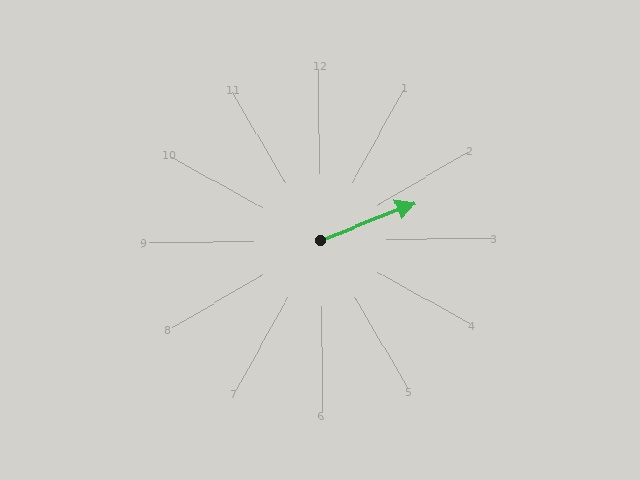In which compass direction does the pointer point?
East.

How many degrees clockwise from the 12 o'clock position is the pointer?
Approximately 69 degrees.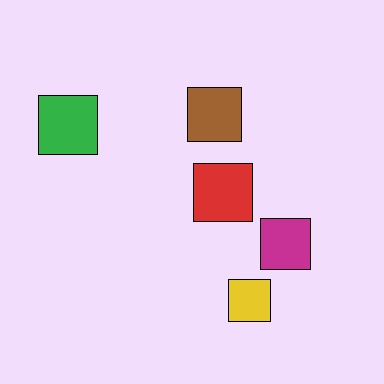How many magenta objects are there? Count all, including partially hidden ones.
There is 1 magenta object.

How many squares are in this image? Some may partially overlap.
There are 5 squares.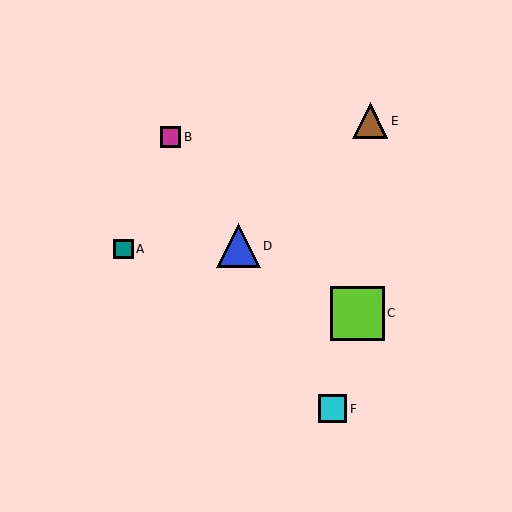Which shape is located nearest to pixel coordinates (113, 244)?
The teal square (labeled A) at (124, 249) is nearest to that location.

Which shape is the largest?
The lime square (labeled C) is the largest.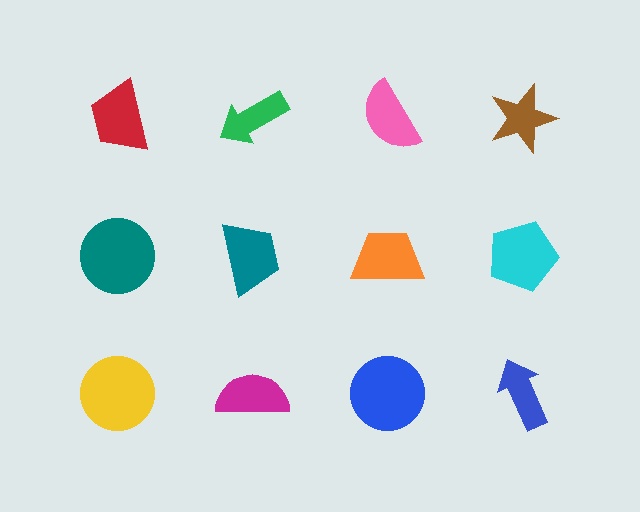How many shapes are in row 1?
4 shapes.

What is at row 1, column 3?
A pink semicircle.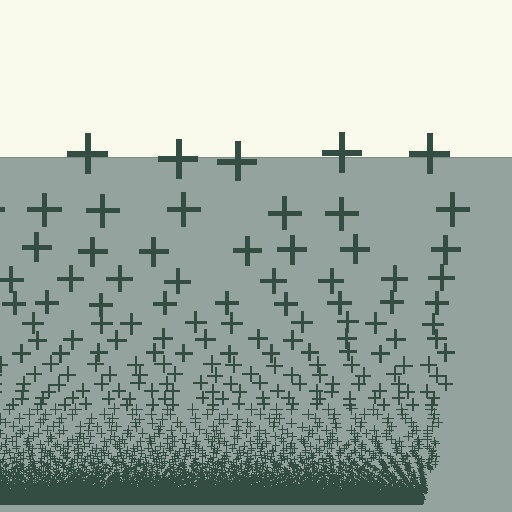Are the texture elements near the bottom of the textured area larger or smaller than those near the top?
Smaller. The gradient is inverted — elements near the bottom are smaller and denser.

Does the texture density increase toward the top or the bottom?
Density increases toward the bottom.